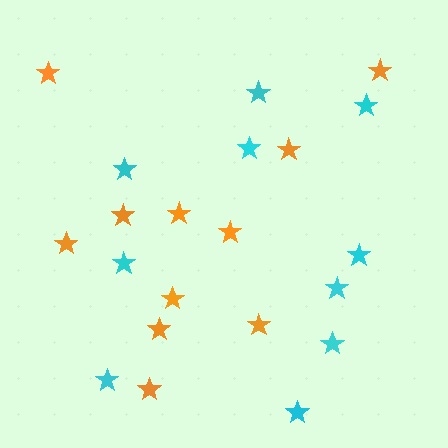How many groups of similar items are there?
There are 2 groups: one group of cyan stars (10) and one group of orange stars (11).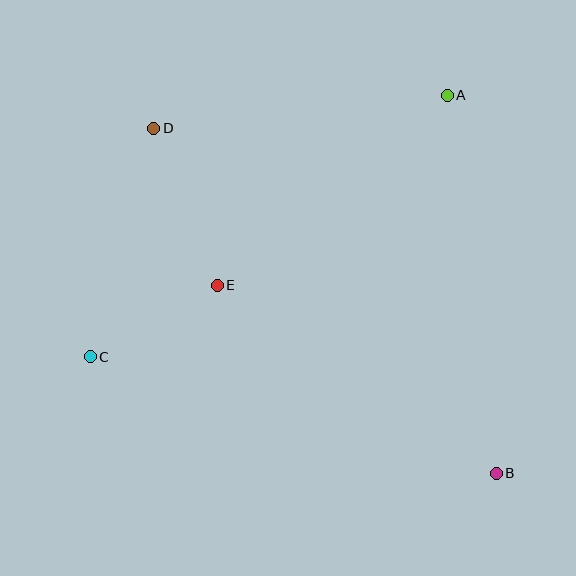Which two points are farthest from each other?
Points B and D are farthest from each other.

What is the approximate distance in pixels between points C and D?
The distance between C and D is approximately 238 pixels.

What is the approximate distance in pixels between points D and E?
The distance between D and E is approximately 170 pixels.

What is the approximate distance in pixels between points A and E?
The distance between A and E is approximately 298 pixels.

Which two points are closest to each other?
Points C and E are closest to each other.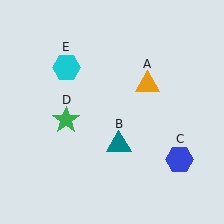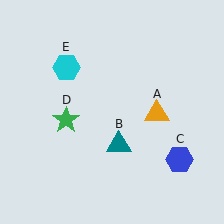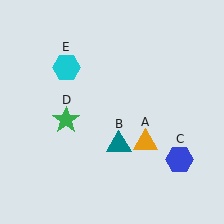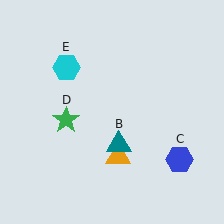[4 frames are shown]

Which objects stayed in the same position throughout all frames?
Teal triangle (object B) and blue hexagon (object C) and green star (object D) and cyan hexagon (object E) remained stationary.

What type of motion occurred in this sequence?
The orange triangle (object A) rotated clockwise around the center of the scene.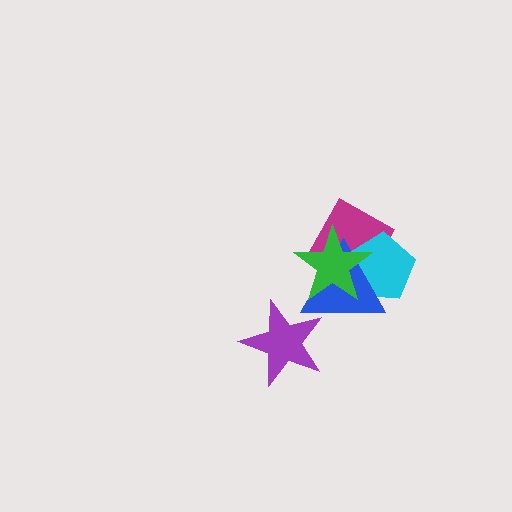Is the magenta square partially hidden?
Yes, it is partially covered by another shape.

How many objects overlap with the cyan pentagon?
3 objects overlap with the cyan pentagon.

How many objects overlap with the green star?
3 objects overlap with the green star.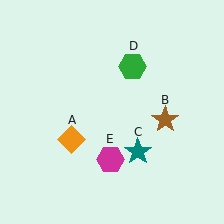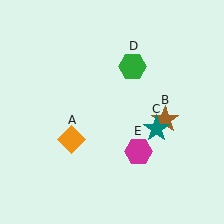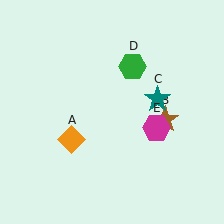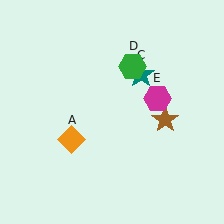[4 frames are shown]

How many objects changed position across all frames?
2 objects changed position: teal star (object C), magenta hexagon (object E).